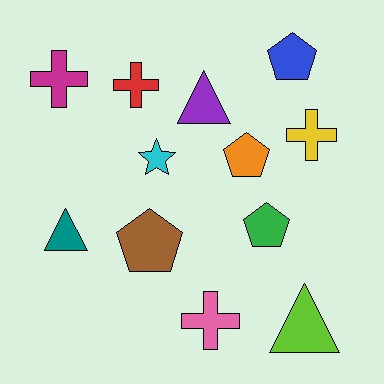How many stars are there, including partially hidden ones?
There is 1 star.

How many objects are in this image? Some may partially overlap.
There are 12 objects.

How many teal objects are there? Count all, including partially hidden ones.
There is 1 teal object.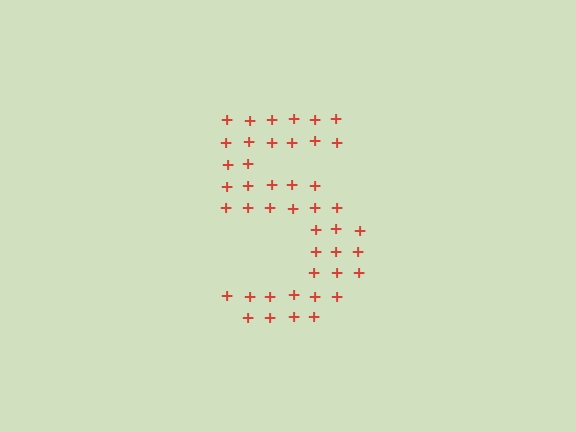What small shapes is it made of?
It is made of small plus signs.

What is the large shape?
The large shape is the digit 5.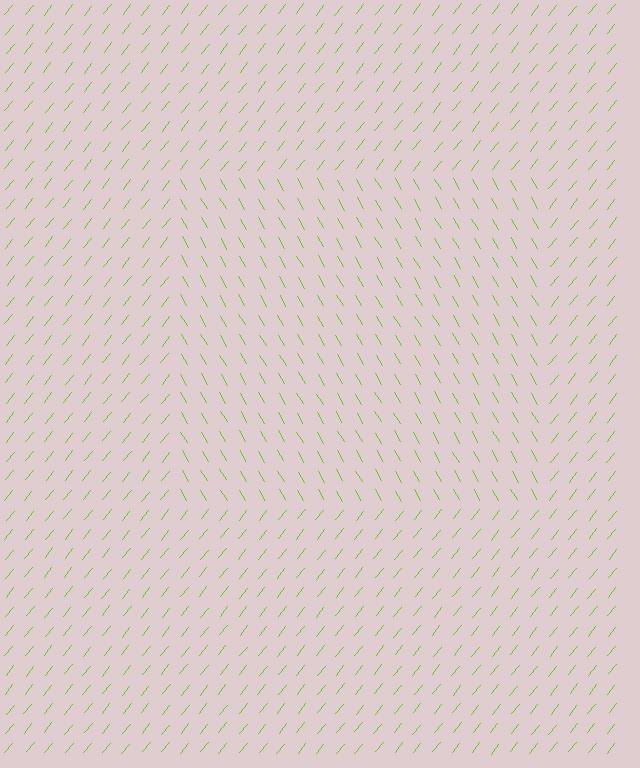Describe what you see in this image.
The image is filled with small lime line segments. A rectangle region in the image has lines oriented differently from the surrounding lines, creating a visible texture boundary.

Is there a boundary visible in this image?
Yes, there is a texture boundary formed by a change in line orientation.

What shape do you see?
I see a rectangle.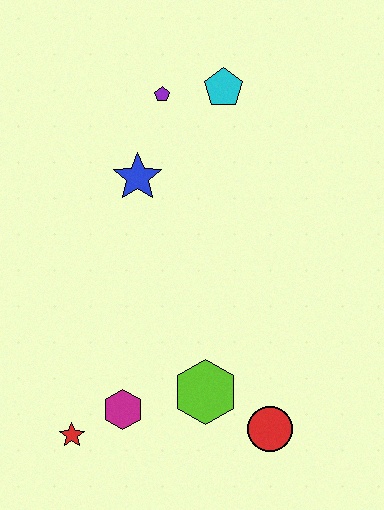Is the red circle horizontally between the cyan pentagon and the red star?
No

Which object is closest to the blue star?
The purple pentagon is closest to the blue star.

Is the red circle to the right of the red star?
Yes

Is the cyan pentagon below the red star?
No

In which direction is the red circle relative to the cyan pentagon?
The red circle is below the cyan pentagon.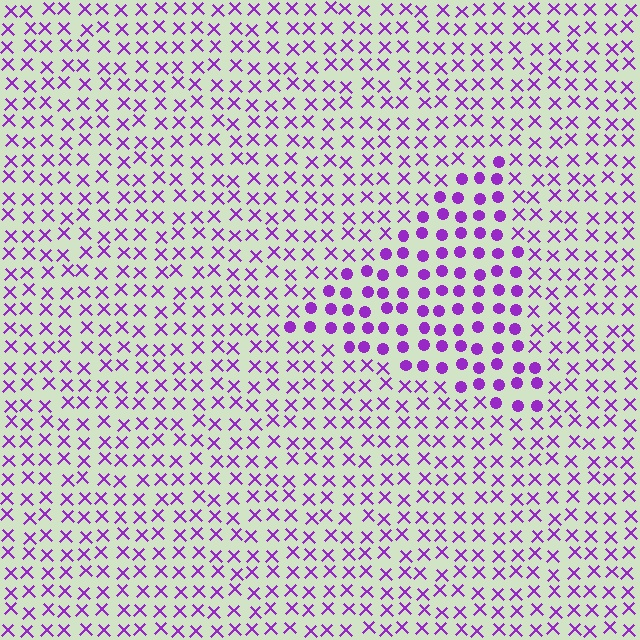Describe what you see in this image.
The image is filled with small purple elements arranged in a uniform grid. A triangle-shaped region contains circles, while the surrounding area contains X marks. The boundary is defined purely by the change in element shape.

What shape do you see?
I see a triangle.